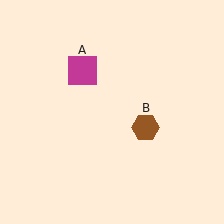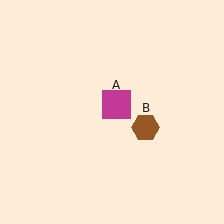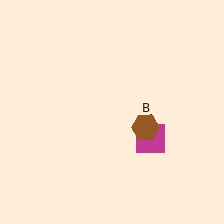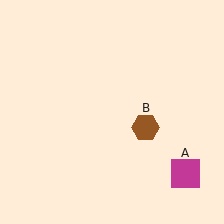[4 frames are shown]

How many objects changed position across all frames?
1 object changed position: magenta square (object A).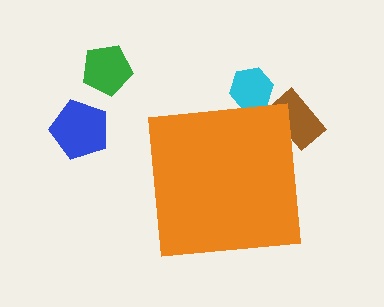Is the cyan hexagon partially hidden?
Yes, the cyan hexagon is partially hidden behind the orange square.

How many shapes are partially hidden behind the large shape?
2 shapes are partially hidden.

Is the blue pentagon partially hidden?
No, the blue pentagon is fully visible.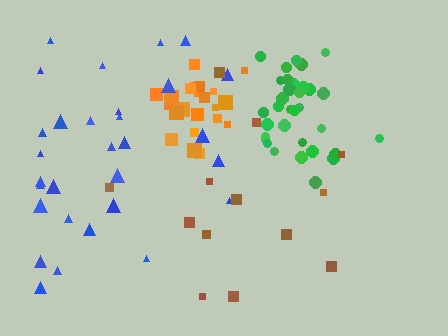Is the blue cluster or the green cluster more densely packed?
Green.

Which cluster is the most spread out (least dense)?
Brown.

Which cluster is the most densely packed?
Green.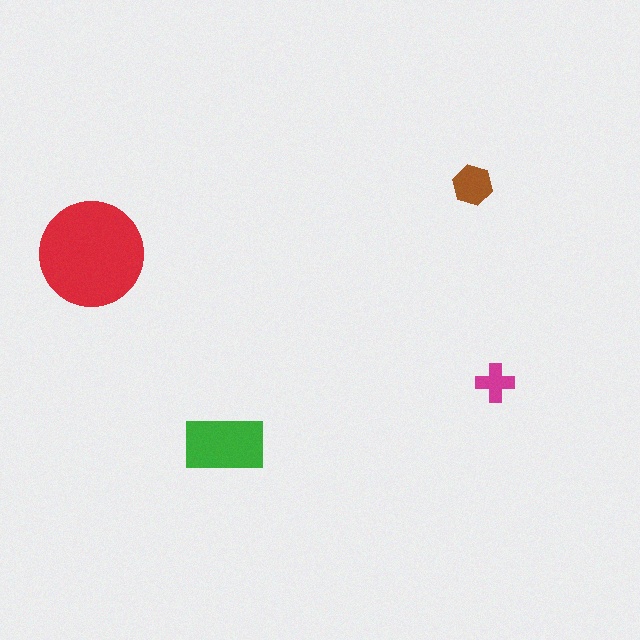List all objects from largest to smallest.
The red circle, the green rectangle, the brown hexagon, the magenta cross.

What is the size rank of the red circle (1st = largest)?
1st.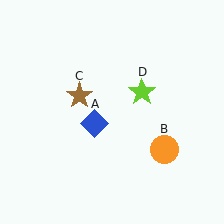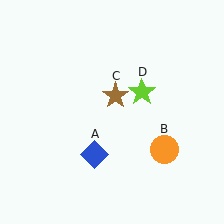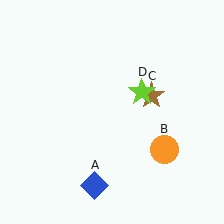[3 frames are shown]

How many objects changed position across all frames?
2 objects changed position: blue diamond (object A), brown star (object C).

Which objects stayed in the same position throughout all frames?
Orange circle (object B) and lime star (object D) remained stationary.